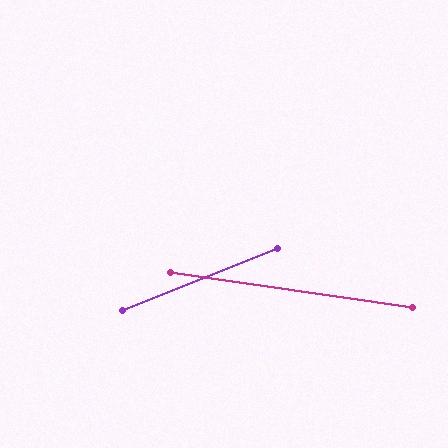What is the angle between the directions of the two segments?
Approximately 30 degrees.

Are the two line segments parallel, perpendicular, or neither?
Neither parallel nor perpendicular — they differ by about 30°.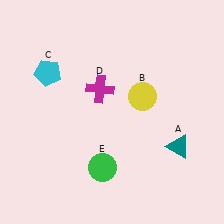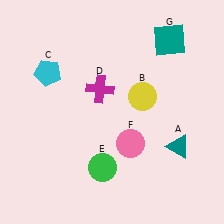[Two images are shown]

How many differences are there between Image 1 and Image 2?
There are 2 differences between the two images.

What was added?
A pink circle (F), a teal square (G) were added in Image 2.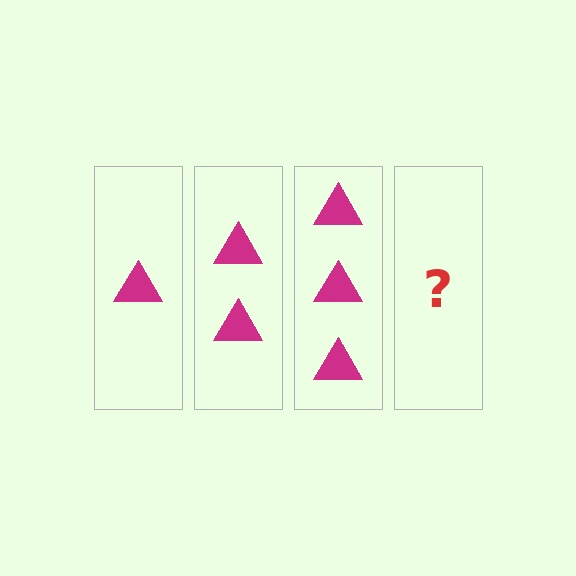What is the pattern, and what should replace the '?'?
The pattern is that each step adds one more triangle. The '?' should be 4 triangles.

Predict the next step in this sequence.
The next step is 4 triangles.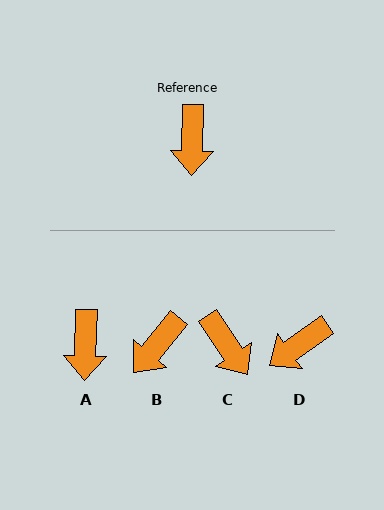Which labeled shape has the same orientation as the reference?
A.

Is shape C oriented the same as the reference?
No, it is off by about 35 degrees.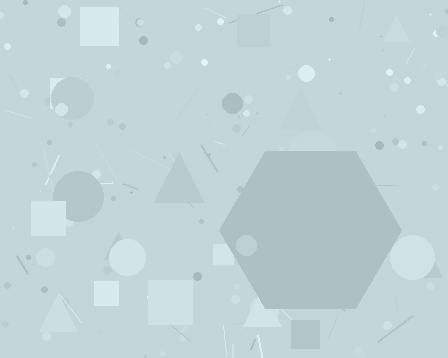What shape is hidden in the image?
A hexagon is hidden in the image.